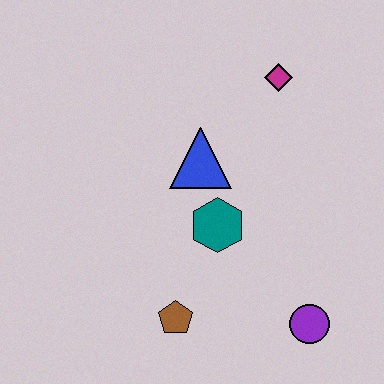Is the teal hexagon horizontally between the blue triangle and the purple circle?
Yes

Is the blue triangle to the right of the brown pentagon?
Yes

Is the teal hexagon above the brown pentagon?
Yes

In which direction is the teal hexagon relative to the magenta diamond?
The teal hexagon is below the magenta diamond.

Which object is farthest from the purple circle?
The magenta diamond is farthest from the purple circle.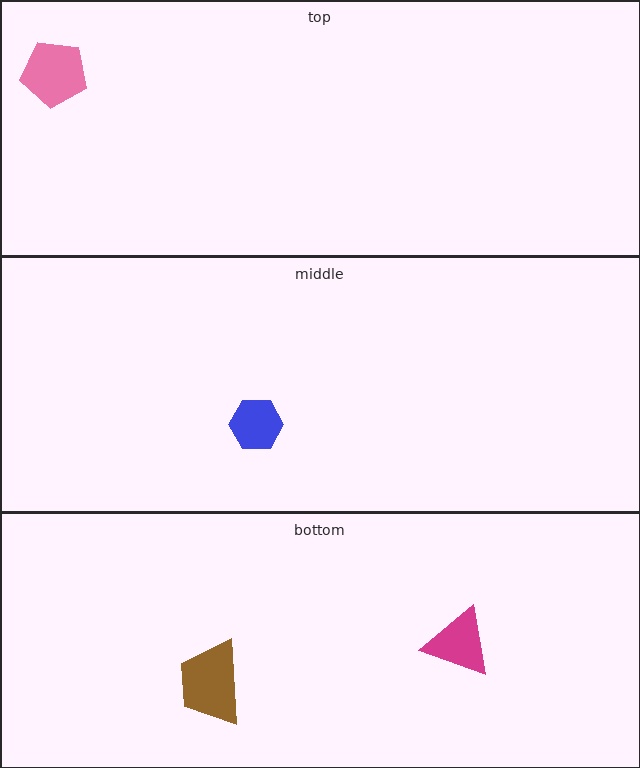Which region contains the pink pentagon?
The top region.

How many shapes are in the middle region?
1.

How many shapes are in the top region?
1.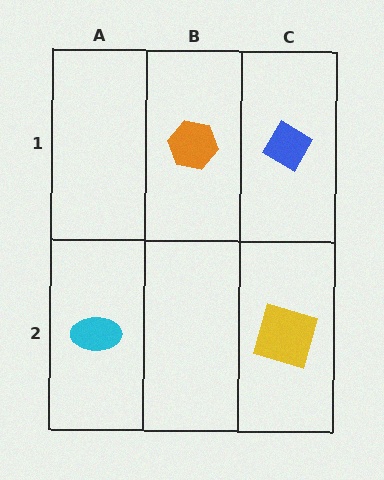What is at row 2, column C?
A yellow square.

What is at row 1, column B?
An orange hexagon.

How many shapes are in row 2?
2 shapes.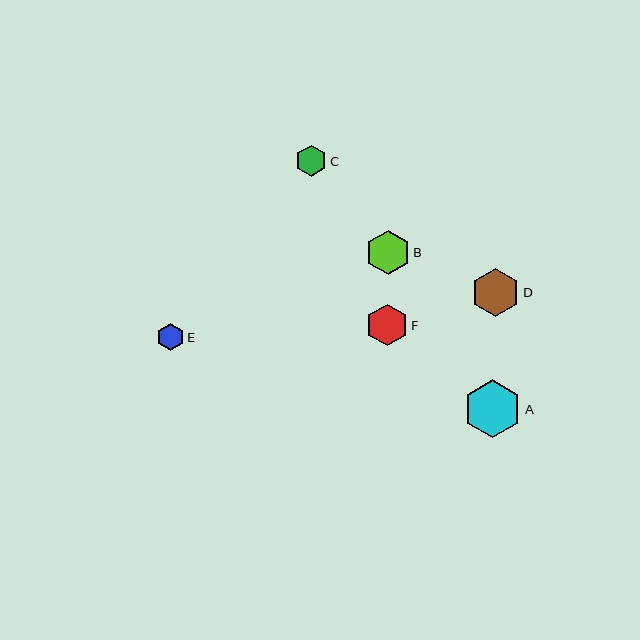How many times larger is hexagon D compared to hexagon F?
Hexagon D is approximately 1.2 times the size of hexagon F.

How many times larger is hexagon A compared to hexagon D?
Hexagon A is approximately 1.2 times the size of hexagon D.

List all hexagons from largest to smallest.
From largest to smallest: A, D, B, F, C, E.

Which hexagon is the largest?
Hexagon A is the largest with a size of approximately 58 pixels.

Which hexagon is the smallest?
Hexagon E is the smallest with a size of approximately 27 pixels.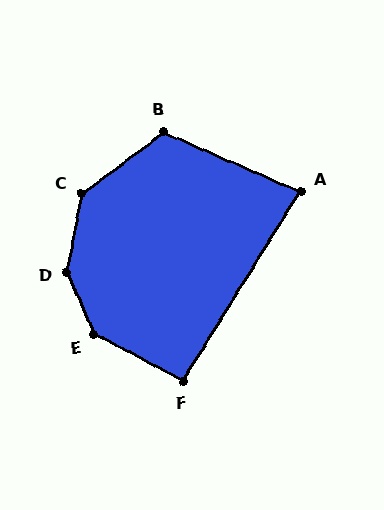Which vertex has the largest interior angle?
D, at approximately 146 degrees.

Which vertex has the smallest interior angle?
A, at approximately 82 degrees.